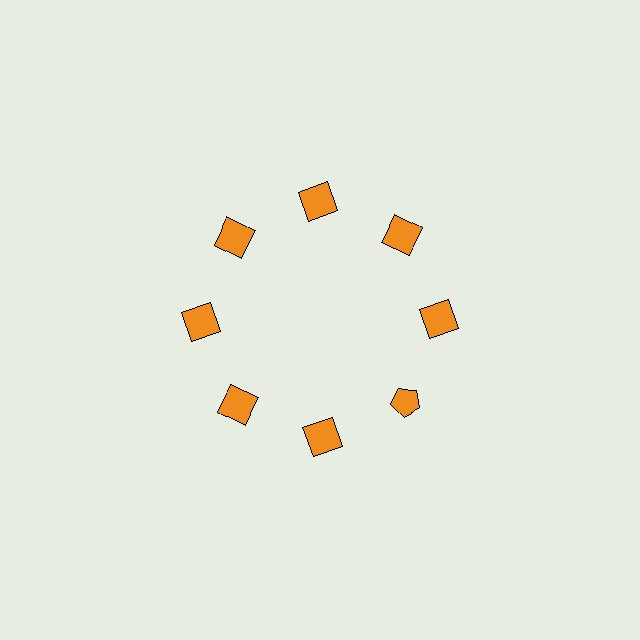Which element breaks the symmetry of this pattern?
The orange pentagon at roughly the 4 o'clock position breaks the symmetry. All other shapes are orange squares.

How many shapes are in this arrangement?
There are 8 shapes arranged in a ring pattern.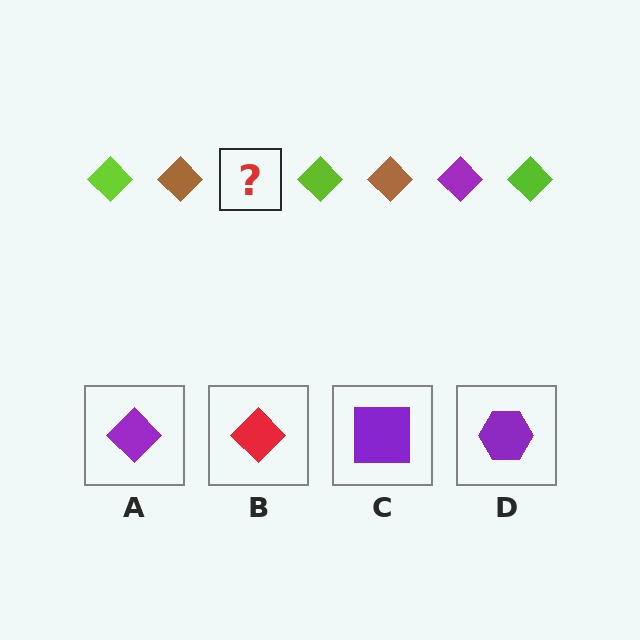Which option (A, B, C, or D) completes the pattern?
A.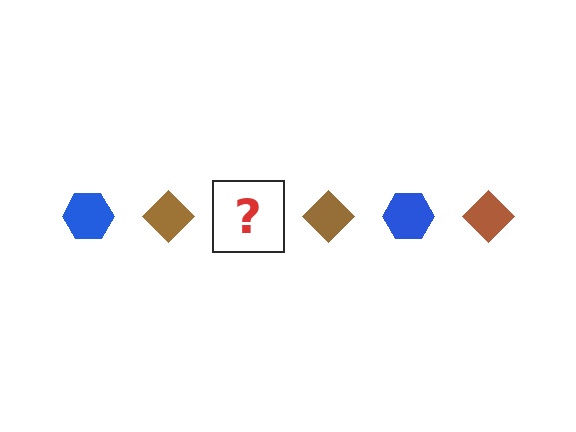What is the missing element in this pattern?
The missing element is a blue hexagon.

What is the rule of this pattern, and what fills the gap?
The rule is that the pattern alternates between blue hexagon and brown diamond. The gap should be filled with a blue hexagon.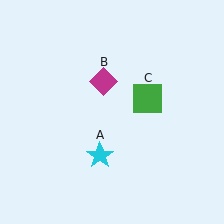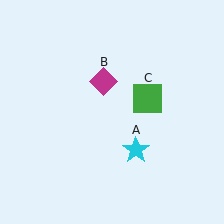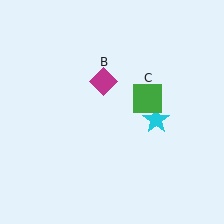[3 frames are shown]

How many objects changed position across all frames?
1 object changed position: cyan star (object A).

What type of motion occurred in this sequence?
The cyan star (object A) rotated counterclockwise around the center of the scene.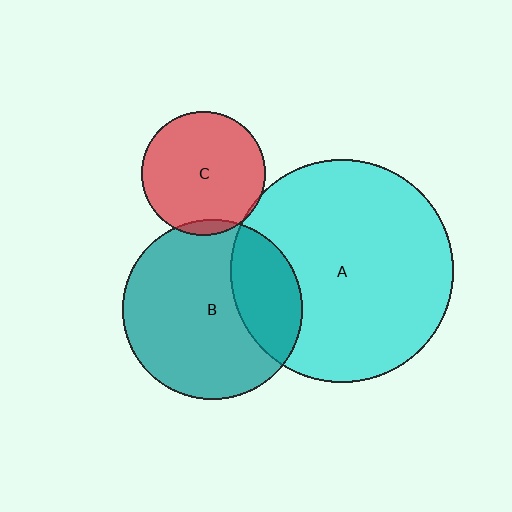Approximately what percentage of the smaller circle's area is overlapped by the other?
Approximately 5%.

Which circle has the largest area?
Circle A (cyan).